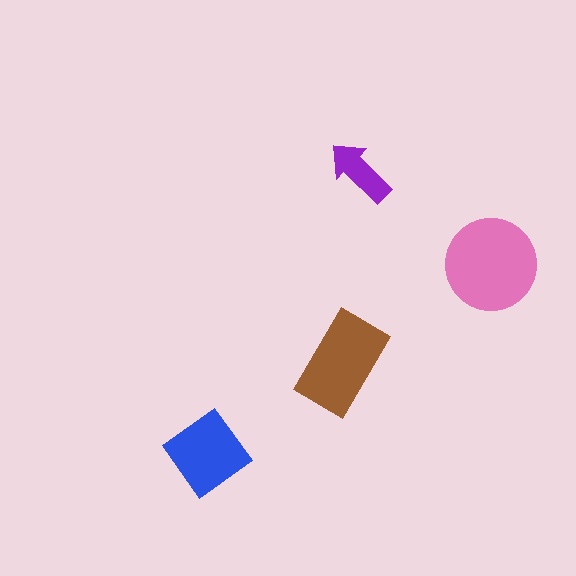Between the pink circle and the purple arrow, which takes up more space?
The pink circle.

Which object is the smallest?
The purple arrow.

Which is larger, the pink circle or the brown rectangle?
The pink circle.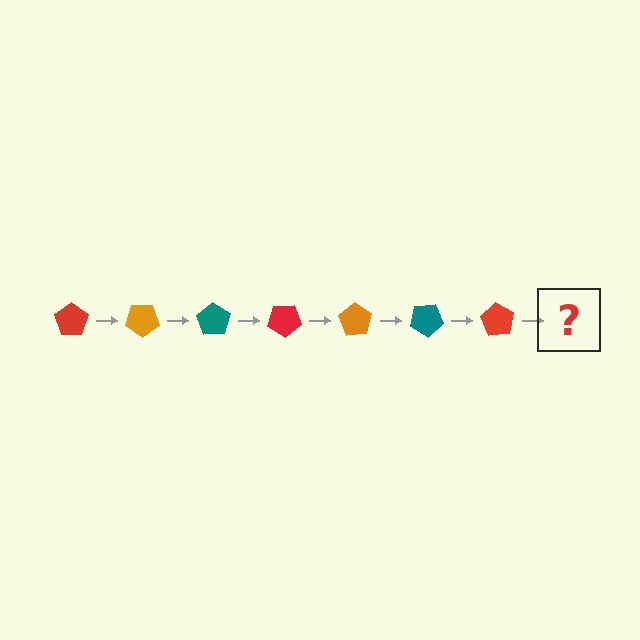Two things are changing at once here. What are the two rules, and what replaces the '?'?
The two rules are that it rotates 35 degrees each step and the color cycles through red, orange, and teal. The '?' should be an orange pentagon, rotated 245 degrees from the start.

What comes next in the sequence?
The next element should be an orange pentagon, rotated 245 degrees from the start.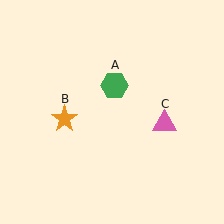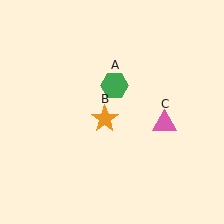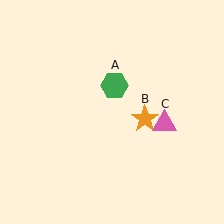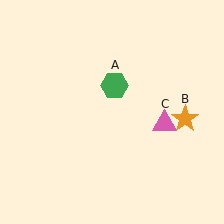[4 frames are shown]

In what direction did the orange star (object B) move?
The orange star (object B) moved right.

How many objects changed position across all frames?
1 object changed position: orange star (object B).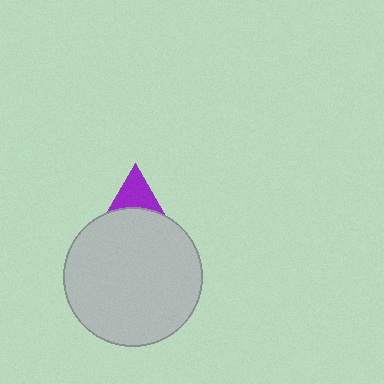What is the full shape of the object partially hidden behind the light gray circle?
The partially hidden object is a purple triangle.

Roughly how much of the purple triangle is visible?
A small part of it is visible (roughly 30%).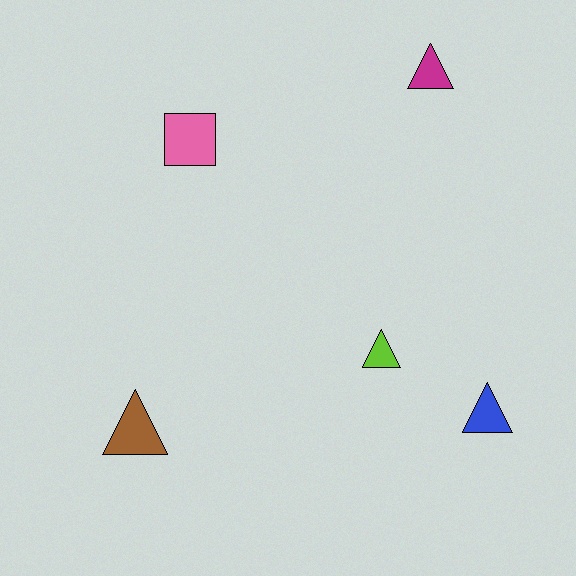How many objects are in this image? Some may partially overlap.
There are 5 objects.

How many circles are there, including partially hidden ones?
There are no circles.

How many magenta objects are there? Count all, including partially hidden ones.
There is 1 magenta object.